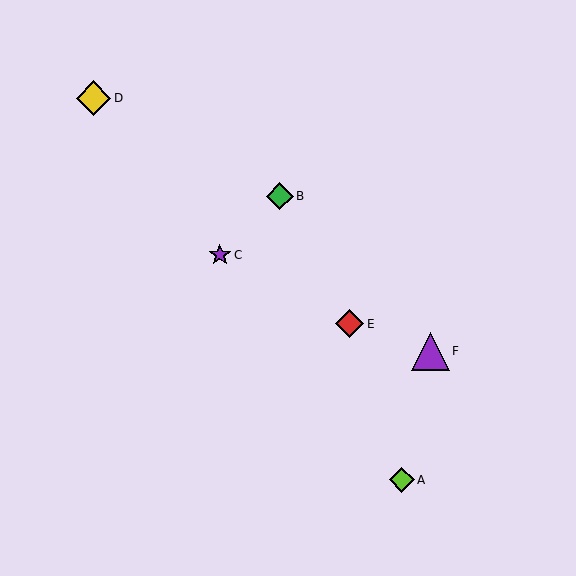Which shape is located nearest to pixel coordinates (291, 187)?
The green diamond (labeled B) at (280, 196) is nearest to that location.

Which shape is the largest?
The purple triangle (labeled F) is the largest.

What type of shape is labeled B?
Shape B is a green diamond.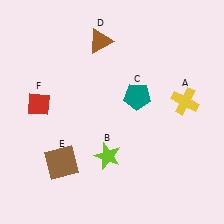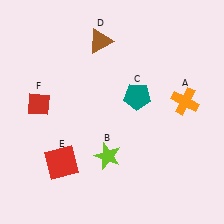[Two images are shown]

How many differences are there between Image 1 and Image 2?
There are 2 differences between the two images.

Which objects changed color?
A changed from yellow to orange. E changed from brown to red.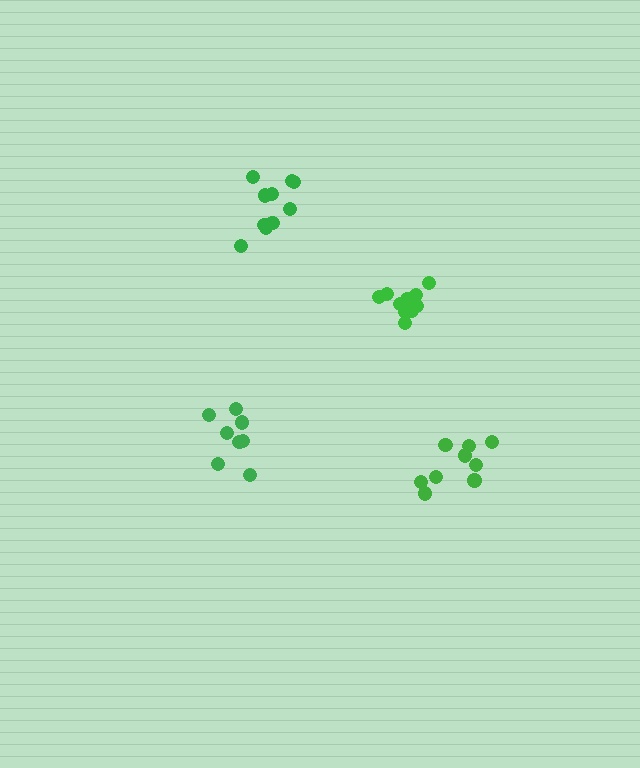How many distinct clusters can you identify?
There are 4 distinct clusters.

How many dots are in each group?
Group 1: 11 dots, Group 2: 9 dots, Group 3: 10 dots, Group 4: 8 dots (38 total).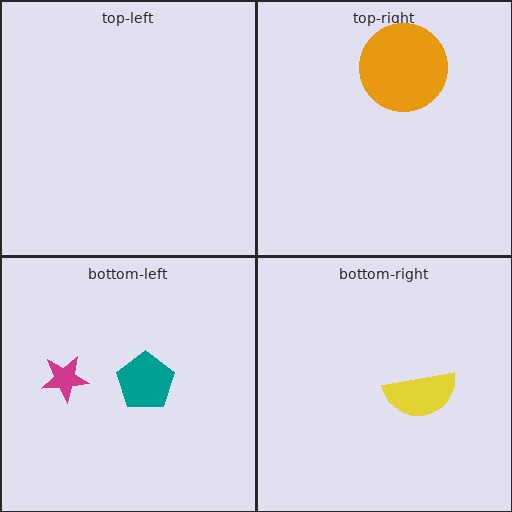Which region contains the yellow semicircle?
The bottom-right region.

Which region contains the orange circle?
The top-right region.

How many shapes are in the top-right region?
1.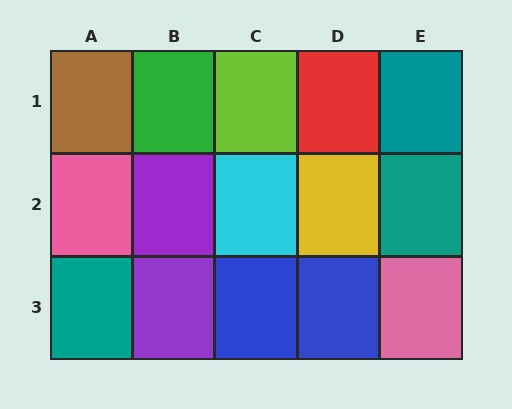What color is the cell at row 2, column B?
Purple.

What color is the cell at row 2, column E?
Teal.